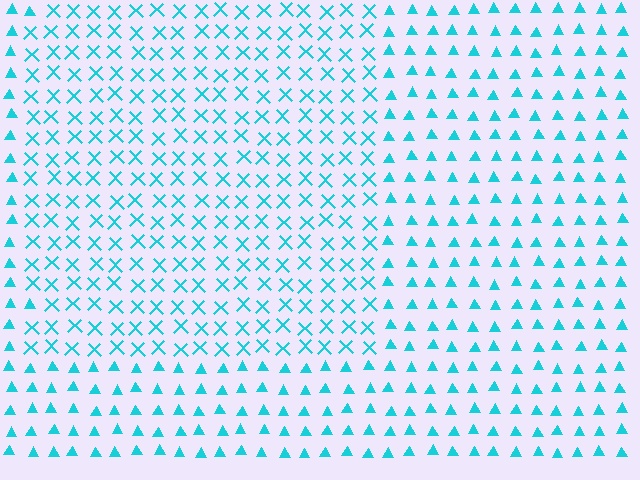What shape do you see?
I see a rectangle.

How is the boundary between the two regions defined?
The boundary is defined by a change in element shape: X marks inside vs. triangles outside. All elements share the same color and spacing.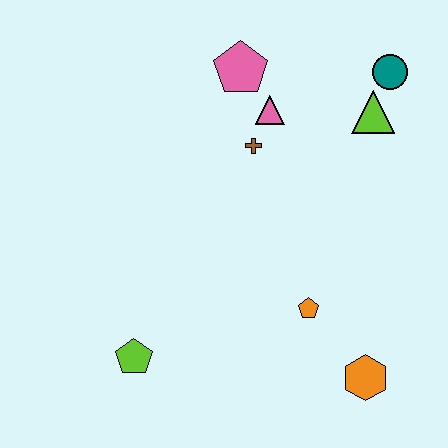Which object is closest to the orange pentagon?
The orange hexagon is closest to the orange pentagon.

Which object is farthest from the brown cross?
The orange hexagon is farthest from the brown cross.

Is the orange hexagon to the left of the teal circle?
Yes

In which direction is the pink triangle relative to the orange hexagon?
The pink triangle is above the orange hexagon.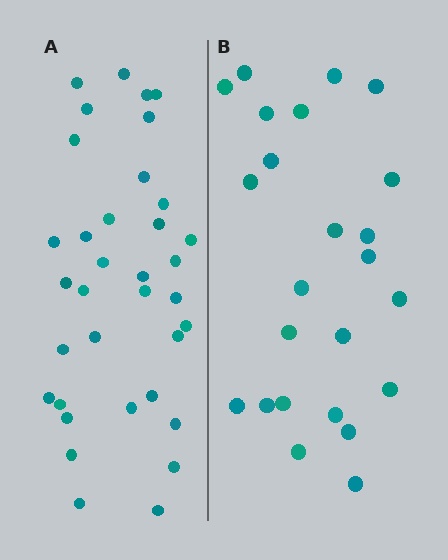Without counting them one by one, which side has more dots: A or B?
Region A (the left region) has more dots.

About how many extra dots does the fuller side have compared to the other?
Region A has roughly 12 or so more dots than region B.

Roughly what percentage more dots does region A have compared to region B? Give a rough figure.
About 45% more.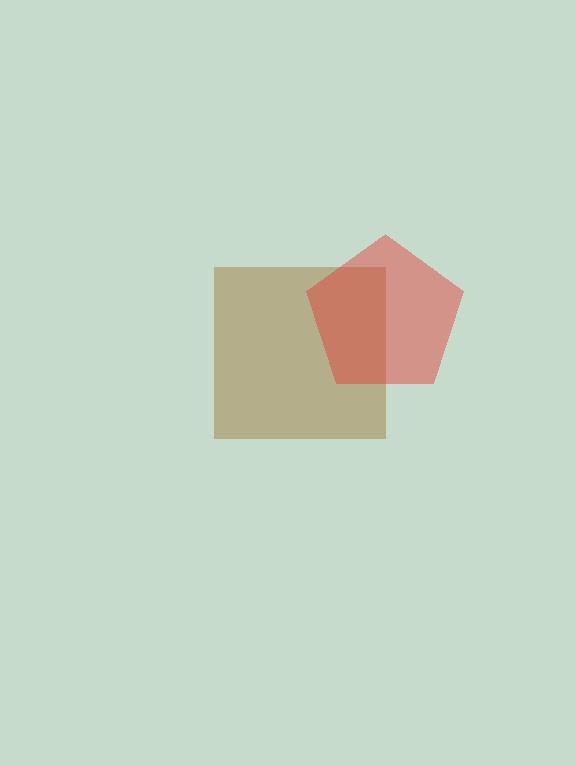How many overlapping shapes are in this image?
There are 2 overlapping shapes in the image.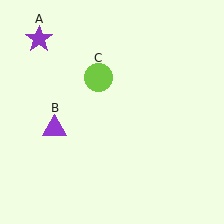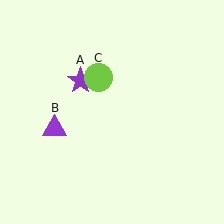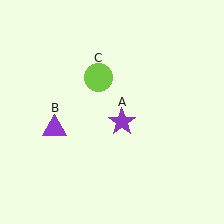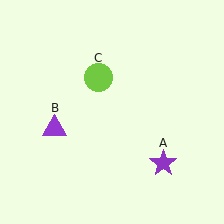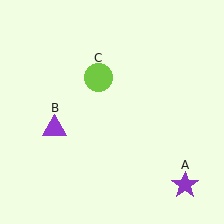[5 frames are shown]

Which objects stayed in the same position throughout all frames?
Purple triangle (object B) and lime circle (object C) remained stationary.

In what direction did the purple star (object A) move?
The purple star (object A) moved down and to the right.